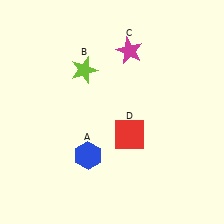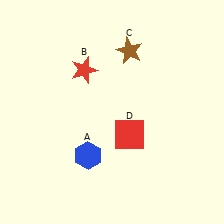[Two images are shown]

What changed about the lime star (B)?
In Image 1, B is lime. In Image 2, it changed to red.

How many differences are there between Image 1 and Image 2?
There are 2 differences between the two images.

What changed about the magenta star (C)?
In Image 1, C is magenta. In Image 2, it changed to brown.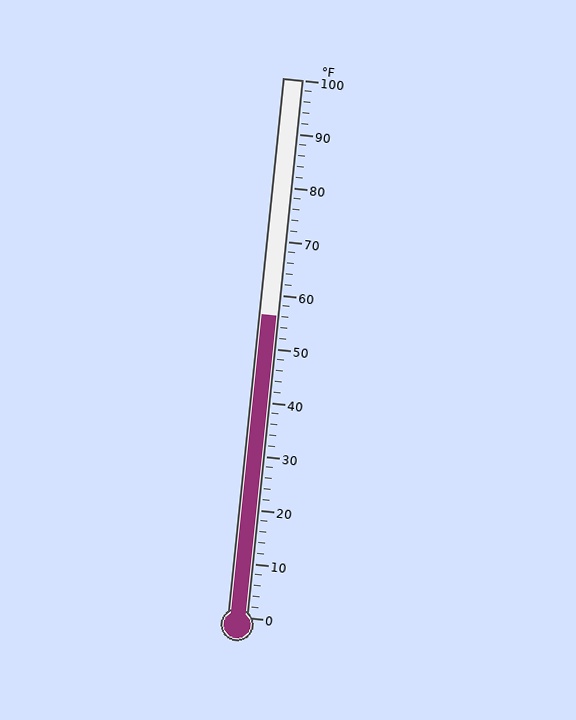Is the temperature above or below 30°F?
The temperature is above 30°F.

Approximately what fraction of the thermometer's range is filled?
The thermometer is filled to approximately 55% of its range.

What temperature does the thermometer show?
The thermometer shows approximately 56°F.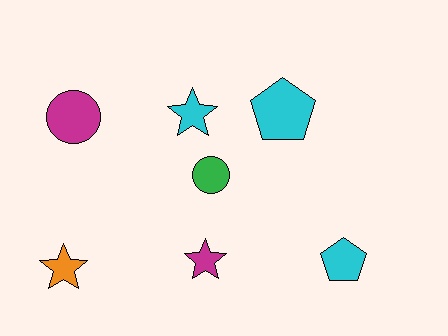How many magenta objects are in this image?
There are 2 magenta objects.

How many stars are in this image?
There are 3 stars.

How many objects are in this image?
There are 7 objects.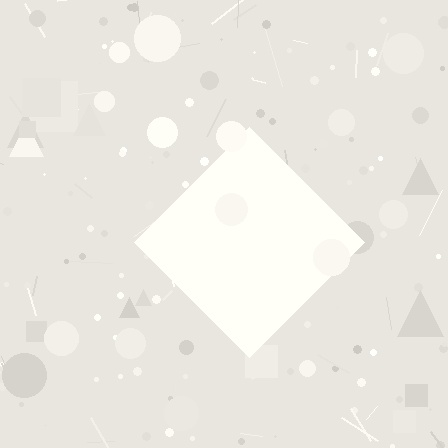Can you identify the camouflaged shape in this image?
The camouflaged shape is a diamond.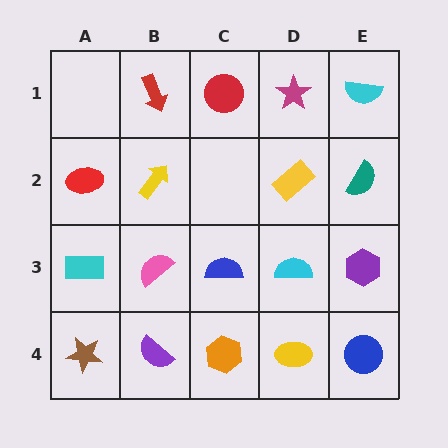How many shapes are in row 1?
4 shapes.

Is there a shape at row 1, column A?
No, that cell is empty.